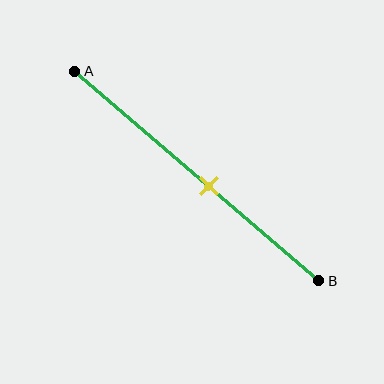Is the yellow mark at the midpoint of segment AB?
No, the mark is at about 55% from A, not at the 50% midpoint.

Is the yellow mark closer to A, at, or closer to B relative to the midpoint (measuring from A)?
The yellow mark is closer to point B than the midpoint of segment AB.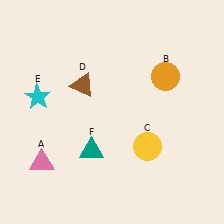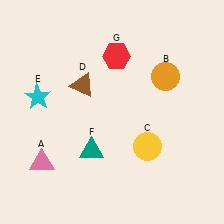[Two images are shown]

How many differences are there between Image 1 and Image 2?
There is 1 difference between the two images.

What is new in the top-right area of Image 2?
A red hexagon (G) was added in the top-right area of Image 2.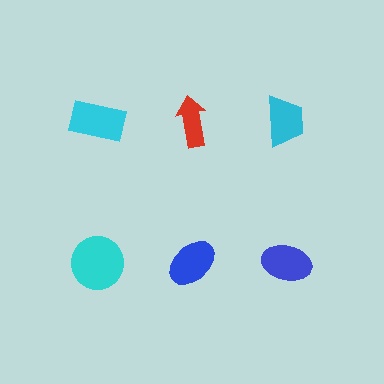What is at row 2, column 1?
A cyan circle.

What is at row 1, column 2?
A red arrow.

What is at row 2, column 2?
A blue ellipse.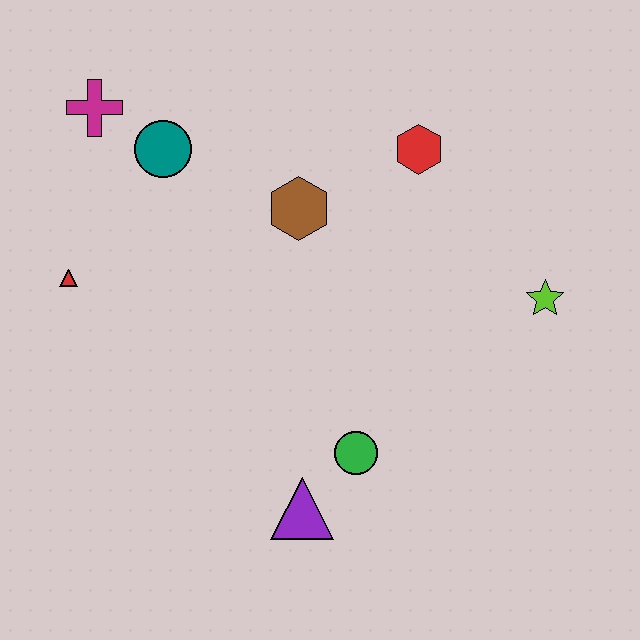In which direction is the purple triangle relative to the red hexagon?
The purple triangle is below the red hexagon.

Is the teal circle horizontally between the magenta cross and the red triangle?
No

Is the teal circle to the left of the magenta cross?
No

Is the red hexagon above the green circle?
Yes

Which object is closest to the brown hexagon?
The red hexagon is closest to the brown hexagon.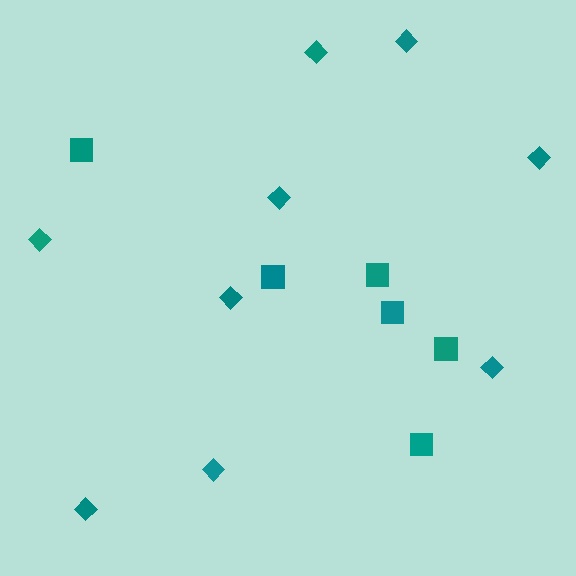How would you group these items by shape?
There are 2 groups: one group of diamonds (9) and one group of squares (6).